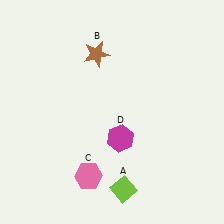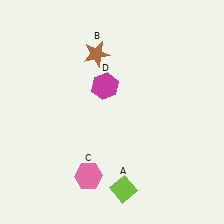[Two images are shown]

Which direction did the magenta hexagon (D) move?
The magenta hexagon (D) moved up.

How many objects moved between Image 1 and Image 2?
1 object moved between the two images.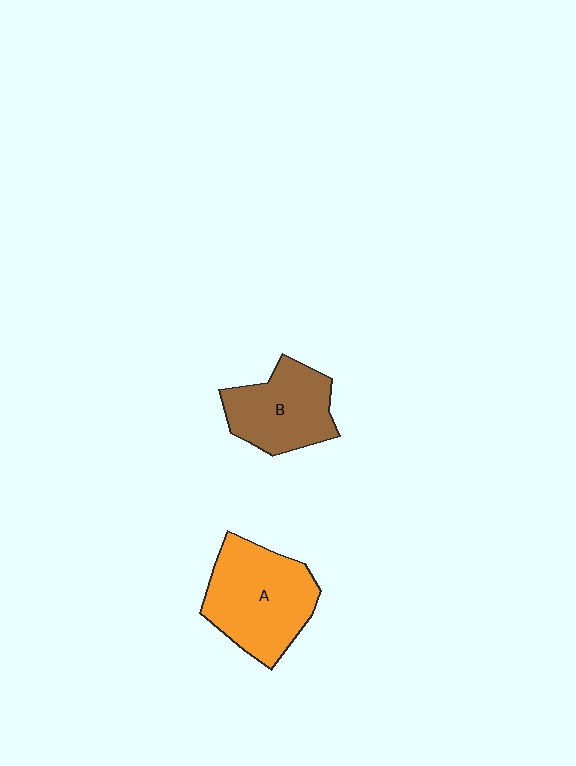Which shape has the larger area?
Shape A (orange).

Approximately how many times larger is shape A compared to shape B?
Approximately 1.3 times.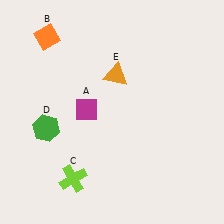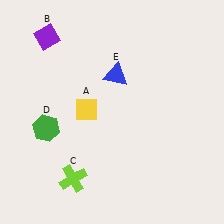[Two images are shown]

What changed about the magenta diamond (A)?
In Image 1, A is magenta. In Image 2, it changed to yellow.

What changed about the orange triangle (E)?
In Image 1, E is orange. In Image 2, it changed to blue.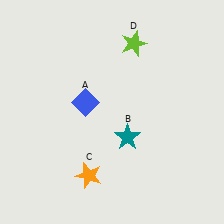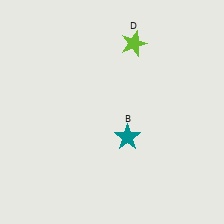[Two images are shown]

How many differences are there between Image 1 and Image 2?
There are 2 differences between the two images.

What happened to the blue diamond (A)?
The blue diamond (A) was removed in Image 2. It was in the top-left area of Image 1.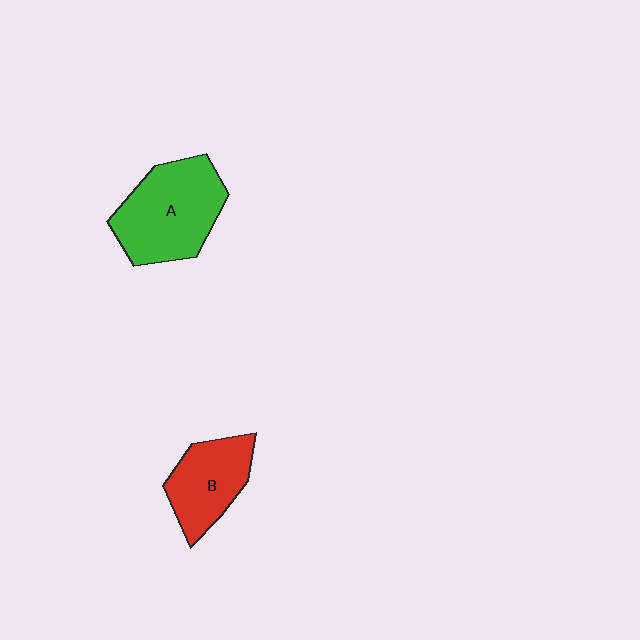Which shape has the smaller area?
Shape B (red).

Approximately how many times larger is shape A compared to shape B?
Approximately 1.5 times.